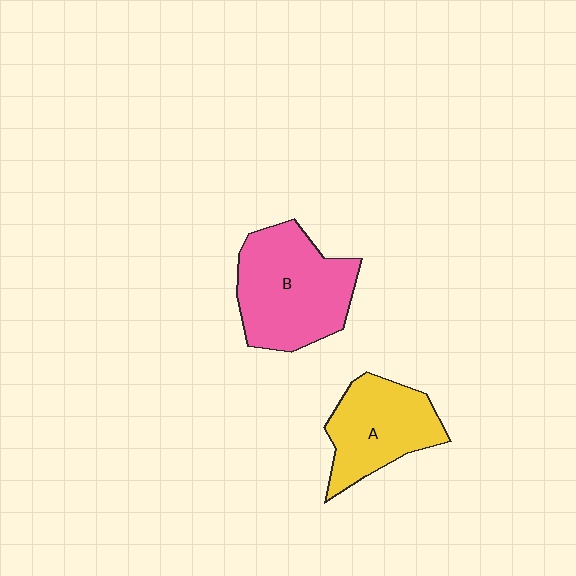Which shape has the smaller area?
Shape A (yellow).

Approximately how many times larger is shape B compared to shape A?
Approximately 1.3 times.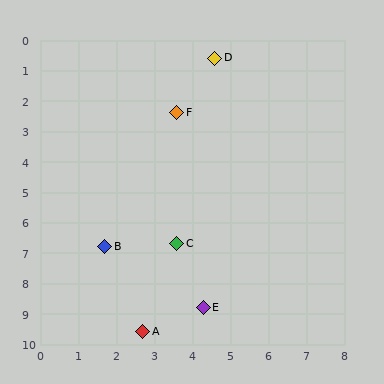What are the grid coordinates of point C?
Point C is at approximately (3.6, 6.7).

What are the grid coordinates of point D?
Point D is at approximately (4.6, 0.6).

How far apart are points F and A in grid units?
Points F and A are about 7.3 grid units apart.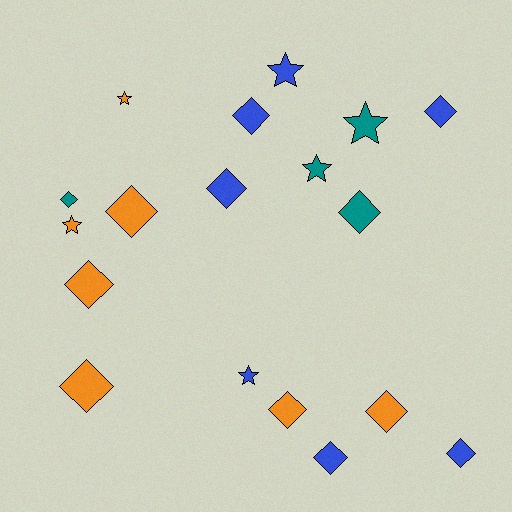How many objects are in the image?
There are 18 objects.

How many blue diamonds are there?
There are 5 blue diamonds.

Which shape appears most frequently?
Diamond, with 12 objects.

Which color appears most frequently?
Orange, with 7 objects.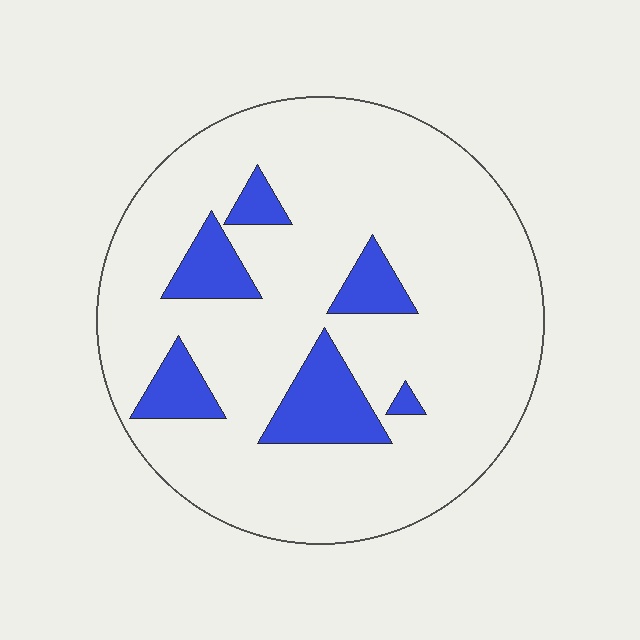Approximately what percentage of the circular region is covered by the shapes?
Approximately 15%.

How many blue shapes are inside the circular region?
6.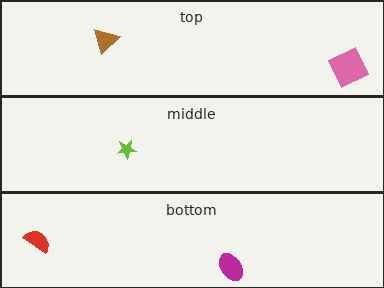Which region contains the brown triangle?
The top region.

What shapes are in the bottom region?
The magenta ellipse, the red semicircle.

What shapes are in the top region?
The brown triangle, the pink square.